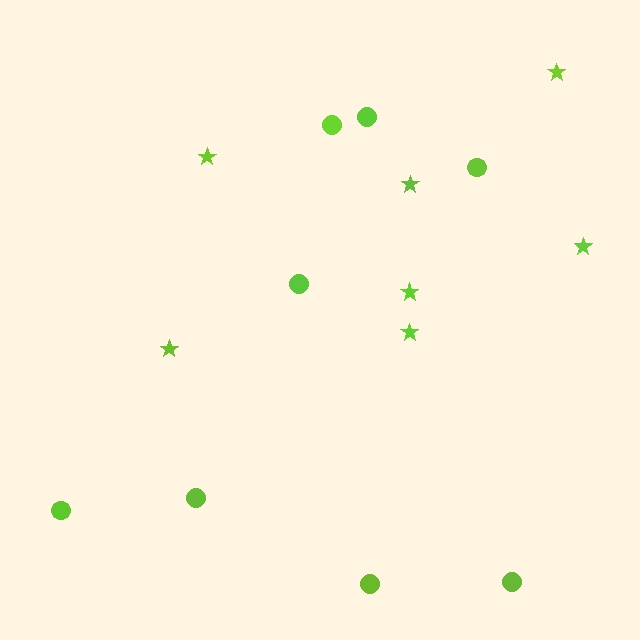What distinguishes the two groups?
There are 2 groups: one group of stars (7) and one group of circles (8).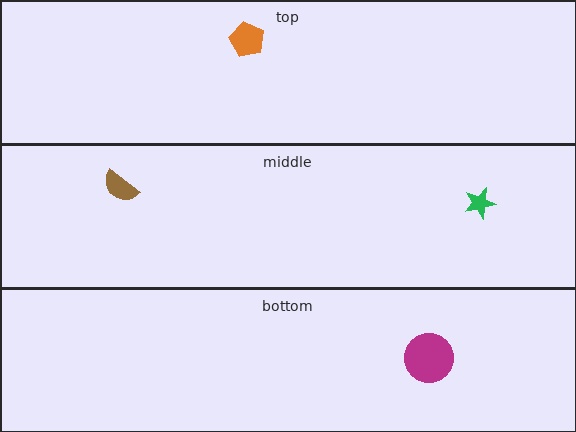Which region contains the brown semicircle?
The middle region.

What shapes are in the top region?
The orange pentagon.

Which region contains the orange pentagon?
The top region.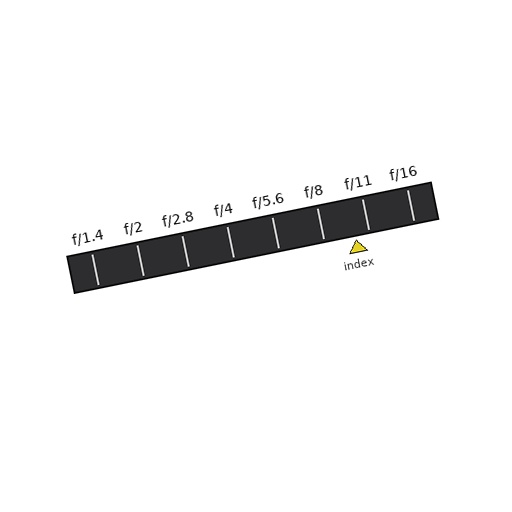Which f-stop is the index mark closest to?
The index mark is closest to f/11.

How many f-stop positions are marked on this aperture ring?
There are 8 f-stop positions marked.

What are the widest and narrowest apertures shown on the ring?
The widest aperture shown is f/1.4 and the narrowest is f/16.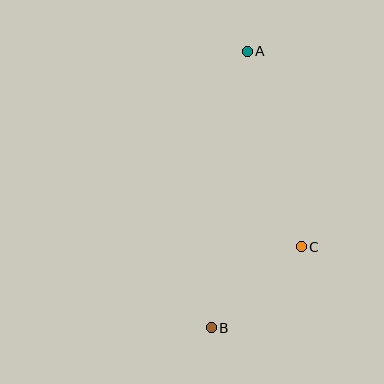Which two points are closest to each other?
Points B and C are closest to each other.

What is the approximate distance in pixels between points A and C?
The distance between A and C is approximately 203 pixels.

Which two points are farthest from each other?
Points A and B are farthest from each other.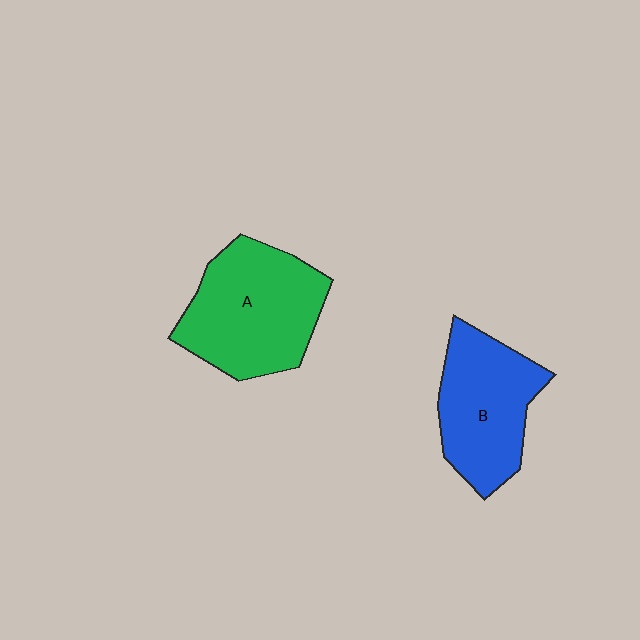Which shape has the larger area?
Shape A (green).